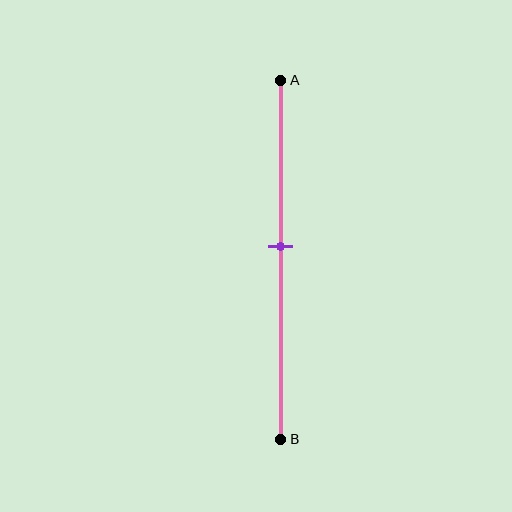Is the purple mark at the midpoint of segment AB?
No, the mark is at about 45% from A, not at the 50% midpoint.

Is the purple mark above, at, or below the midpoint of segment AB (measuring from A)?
The purple mark is above the midpoint of segment AB.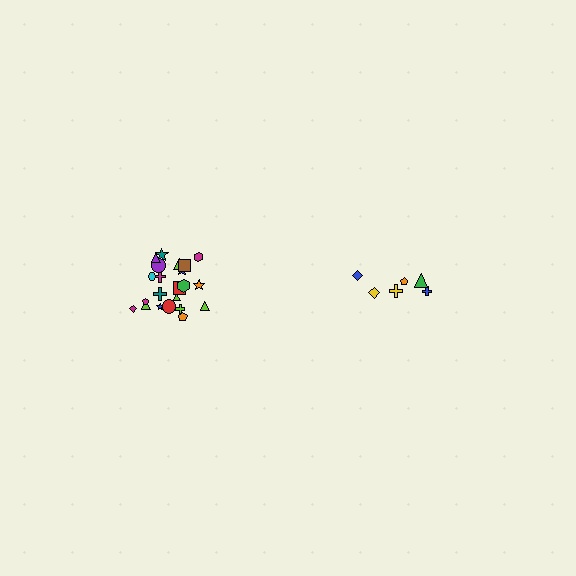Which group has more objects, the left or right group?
The left group.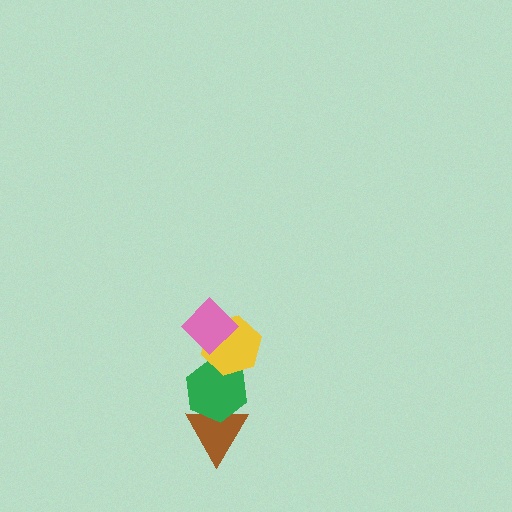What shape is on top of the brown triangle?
The green hexagon is on top of the brown triangle.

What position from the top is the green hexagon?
The green hexagon is 3rd from the top.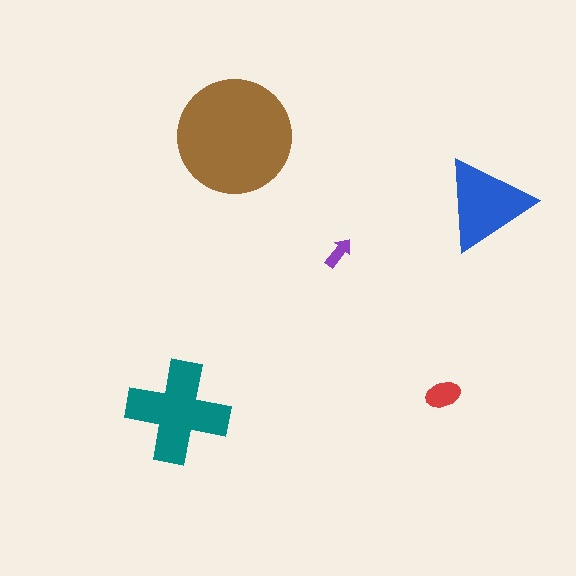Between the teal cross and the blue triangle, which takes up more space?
The teal cross.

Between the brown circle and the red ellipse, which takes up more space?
The brown circle.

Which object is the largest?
The brown circle.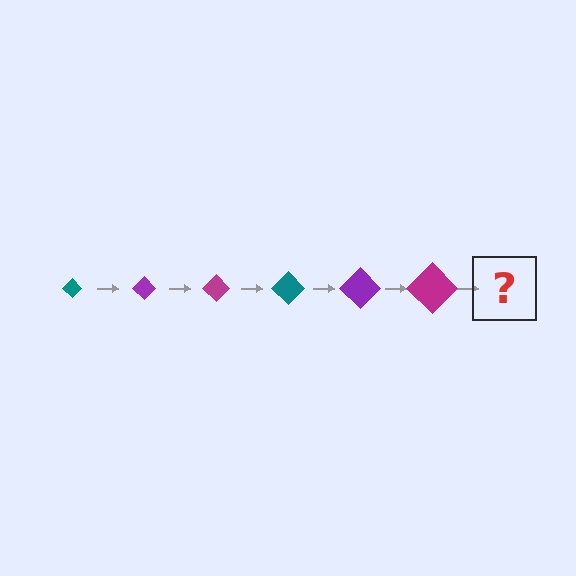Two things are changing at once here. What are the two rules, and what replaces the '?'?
The two rules are that the diamond grows larger each step and the color cycles through teal, purple, and magenta. The '?' should be a teal diamond, larger than the previous one.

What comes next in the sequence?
The next element should be a teal diamond, larger than the previous one.